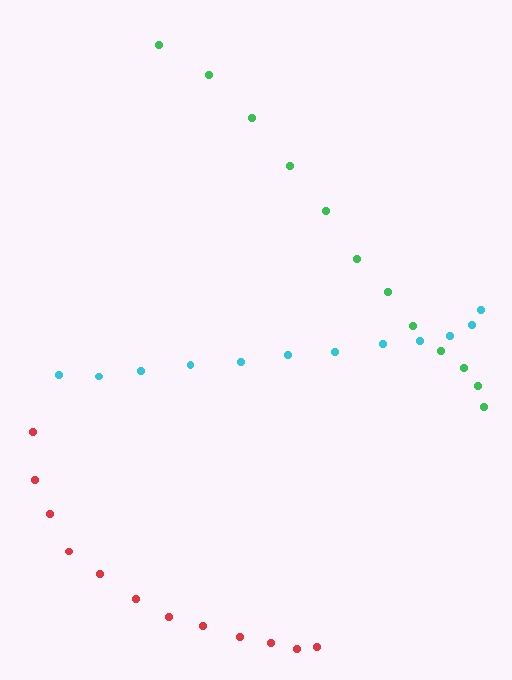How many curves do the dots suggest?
There are 3 distinct paths.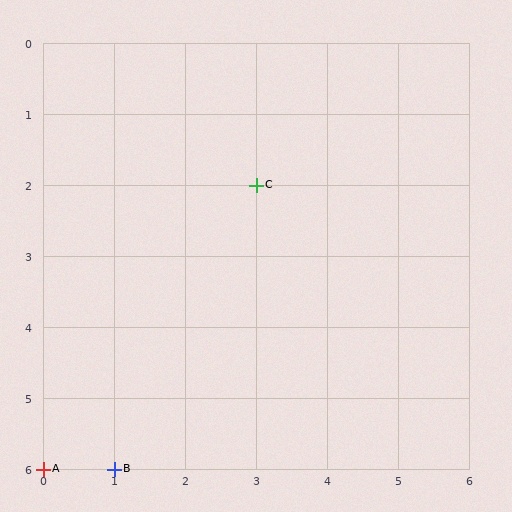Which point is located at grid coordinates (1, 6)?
Point B is at (1, 6).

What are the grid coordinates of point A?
Point A is at grid coordinates (0, 6).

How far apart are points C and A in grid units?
Points C and A are 3 columns and 4 rows apart (about 5.0 grid units diagonally).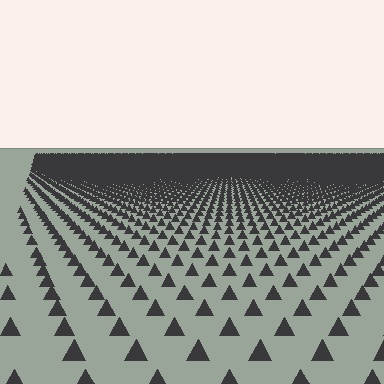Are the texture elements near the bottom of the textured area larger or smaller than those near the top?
Larger. Near the bottom, elements are closer to the viewer and appear at a bigger on-screen size.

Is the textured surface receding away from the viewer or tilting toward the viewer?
The surface is receding away from the viewer. Texture elements get smaller and denser toward the top.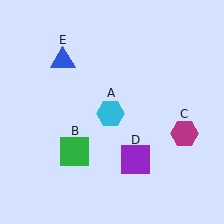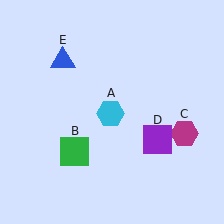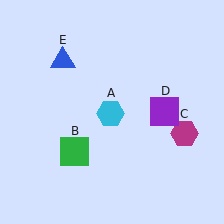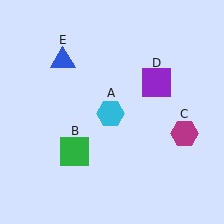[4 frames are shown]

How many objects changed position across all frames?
1 object changed position: purple square (object D).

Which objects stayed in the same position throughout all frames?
Cyan hexagon (object A) and green square (object B) and magenta hexagon (object C) and blue triangle (object E) remained stationary.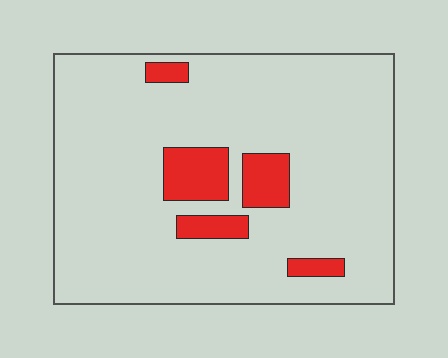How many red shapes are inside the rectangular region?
5.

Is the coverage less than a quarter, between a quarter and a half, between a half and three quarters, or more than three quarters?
Less than a quarter.